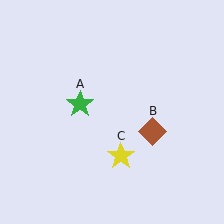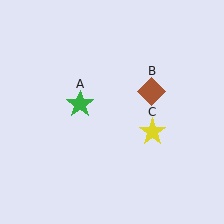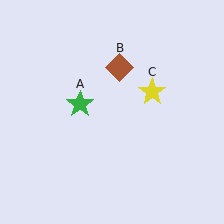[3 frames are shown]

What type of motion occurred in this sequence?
The brown diamond (object B), yellow star (object C) rotated counterclockwise around the center of the scene.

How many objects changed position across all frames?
2 objects changed position: brown diamond (object B), yellow star (object C).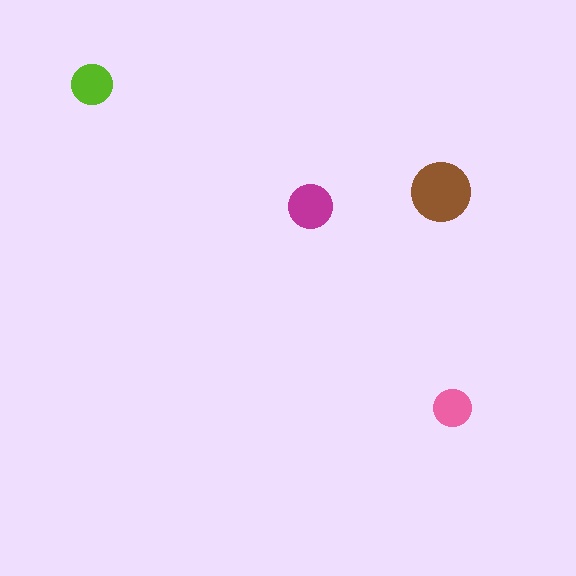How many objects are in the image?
There are 4 objects in the image.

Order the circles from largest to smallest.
the brown one, the magenta one, the lime one, the pink one.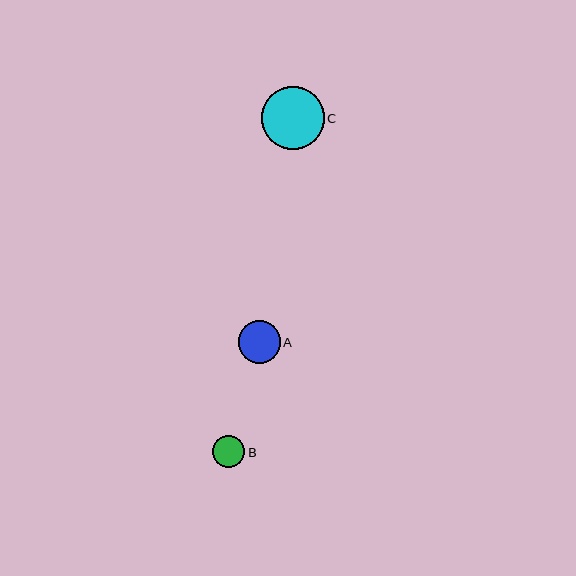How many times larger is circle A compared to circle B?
Circle A is approximately 1.3 times the size of circle B.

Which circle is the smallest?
Circle B is the smallest with a size of approximately 32 pixels.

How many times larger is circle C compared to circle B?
Circle C is approximately 2.0 times the size of circle B.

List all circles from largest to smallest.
From largest to smallest: C, A, B.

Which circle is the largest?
Circle C is the largest with a size of approximately 63 pixels.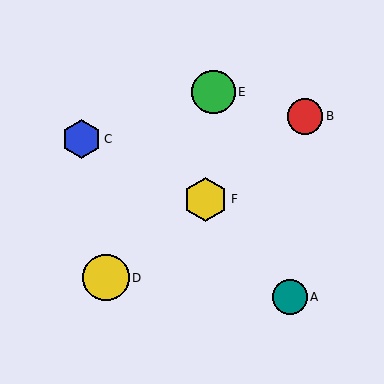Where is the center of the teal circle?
The center of the teal circle is at (290, 297).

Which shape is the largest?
The yellow circle (labeled D) is the largest.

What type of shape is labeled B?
Shape B is a red circle.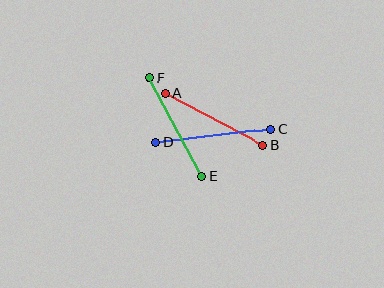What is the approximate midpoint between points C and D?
The midpoint is at approximately (213, 135) pixels.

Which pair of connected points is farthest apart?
Points C and D are farthest apart.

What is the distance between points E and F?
The distance is approximately 112 pixels.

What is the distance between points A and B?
The distance is approximately 110 pixels.